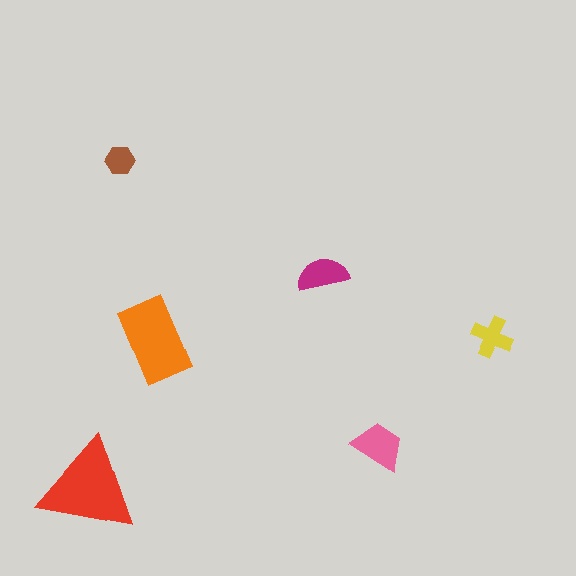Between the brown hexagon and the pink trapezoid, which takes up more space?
The pink trapezoid.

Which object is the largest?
The red triangle.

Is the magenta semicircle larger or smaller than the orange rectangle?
Smaller.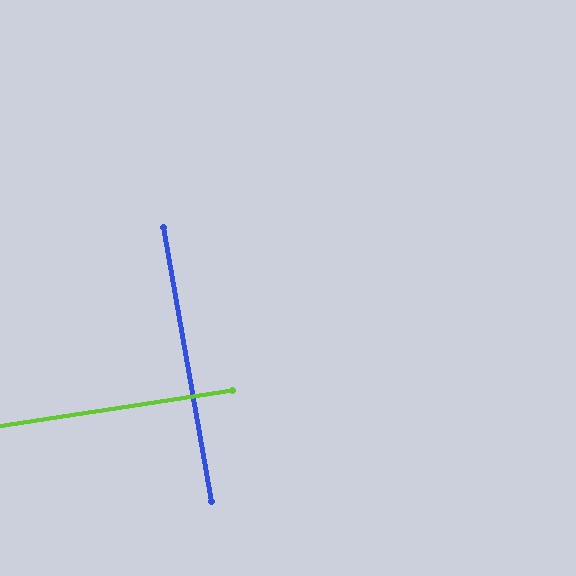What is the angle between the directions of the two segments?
Approximately 89 degrees.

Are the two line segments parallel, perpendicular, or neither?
Perpendicular — they meet at approximately 89°.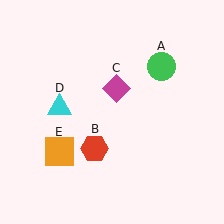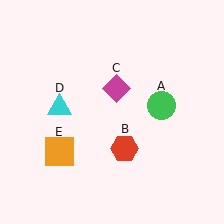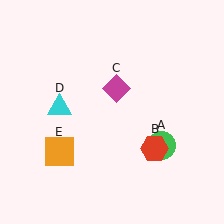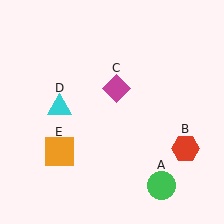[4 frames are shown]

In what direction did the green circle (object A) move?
The green circle (object A) moved down.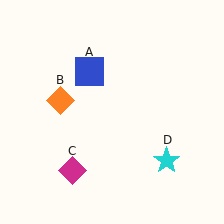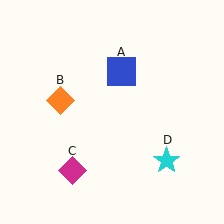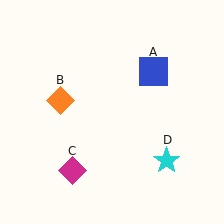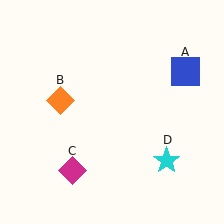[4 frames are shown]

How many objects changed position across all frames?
1 object changed position: blue square (object A).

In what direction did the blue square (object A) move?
The blue square (object A) moved right.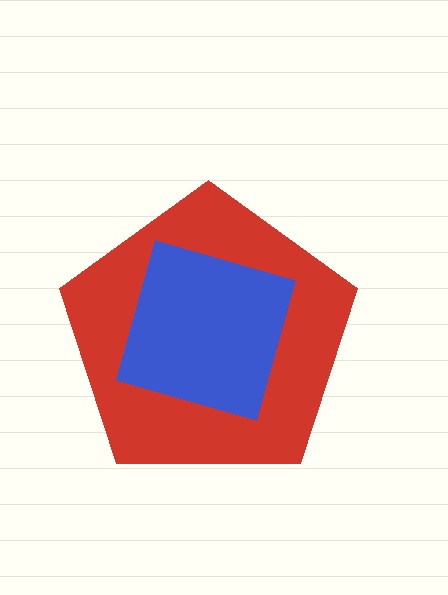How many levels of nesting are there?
2.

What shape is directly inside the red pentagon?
The blue square.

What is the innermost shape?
The blue square.